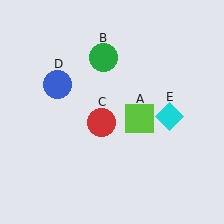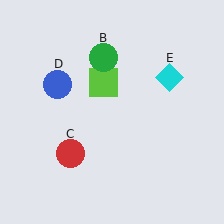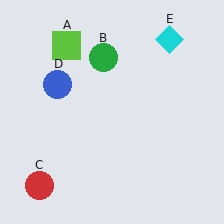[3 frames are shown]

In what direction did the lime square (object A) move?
The lime square (object A) moved up and to the left.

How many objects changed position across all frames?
3 objects changed position: lime square (object A), red circle (object C), cyan diamond (object E).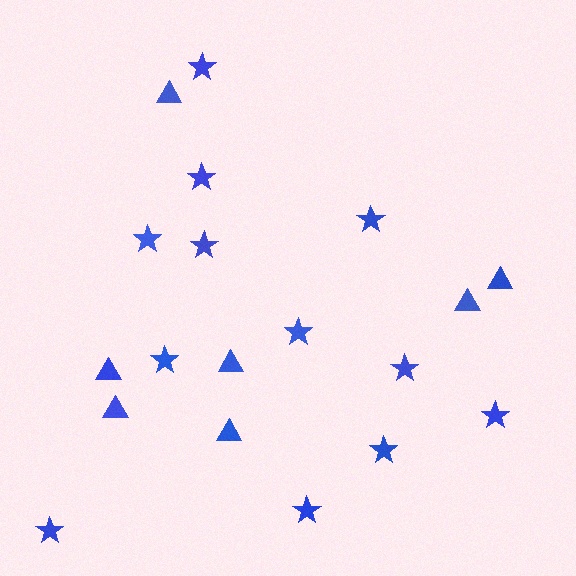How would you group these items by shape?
There are 2 groups: one group of stars (12) and one group of triangles (7).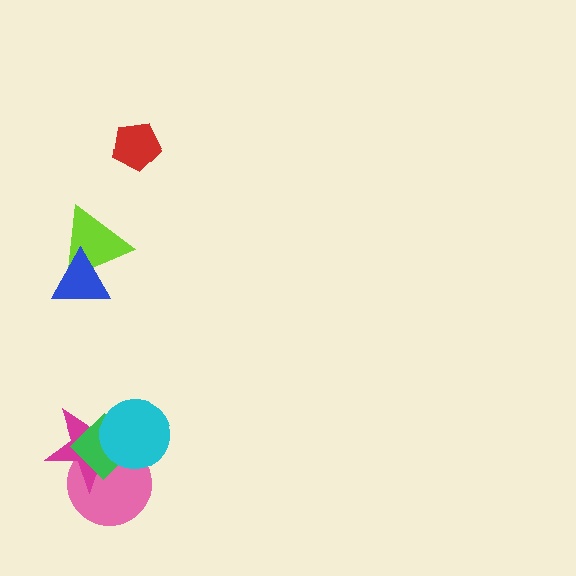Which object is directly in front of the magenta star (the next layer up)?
The green diamond is directly in front of the magenta star.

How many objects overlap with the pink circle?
3 objects overlap with the pink circle.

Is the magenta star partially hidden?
Yes, it is partially covered by another shape.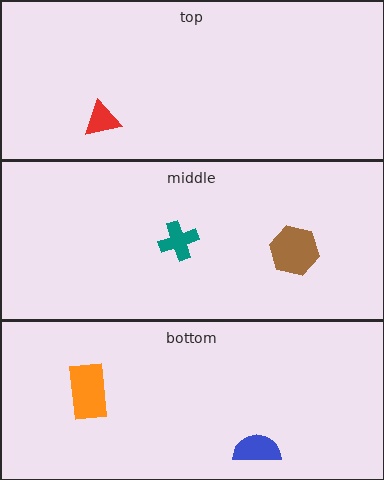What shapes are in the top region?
The red triangle.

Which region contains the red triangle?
The top region.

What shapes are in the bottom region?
The orange rectangle, the blue semicircle.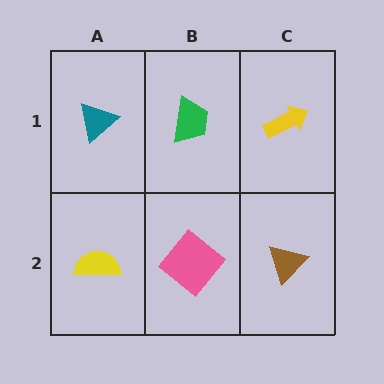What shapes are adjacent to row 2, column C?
A yellow arrow (row 1, column C), a pink diamond (row 2, column B).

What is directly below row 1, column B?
A pink diamond.